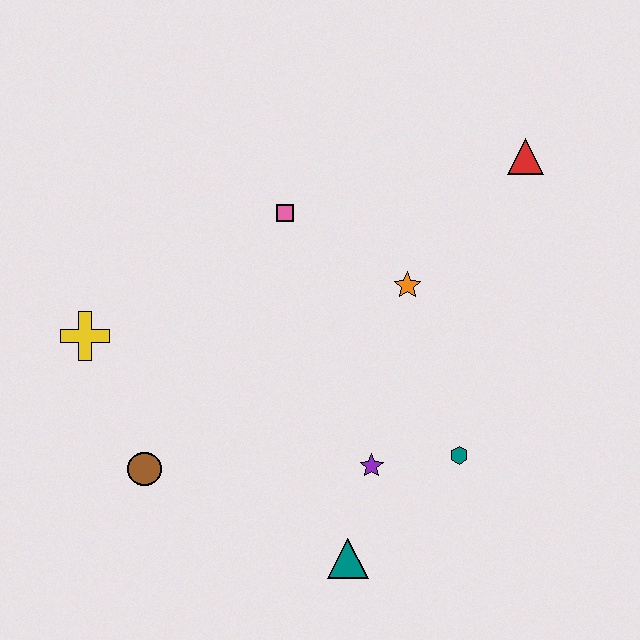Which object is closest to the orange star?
The pink square is closest to the orange star.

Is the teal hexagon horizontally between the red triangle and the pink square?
Yes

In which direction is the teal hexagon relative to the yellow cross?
The teal hexagon is to the right of the yellow cross.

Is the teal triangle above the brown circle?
No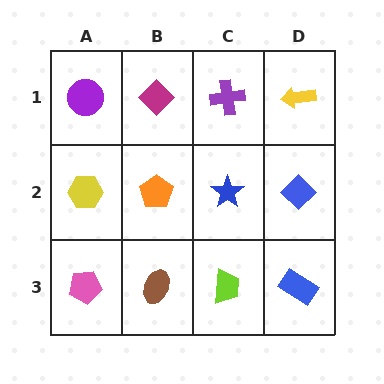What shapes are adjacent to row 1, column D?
A blue diamond (row 2, column D), a purple cross (row 1, column C).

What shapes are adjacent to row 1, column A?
A yellow hexagon (row 2, column A), a magenta diamond (row 1, column B).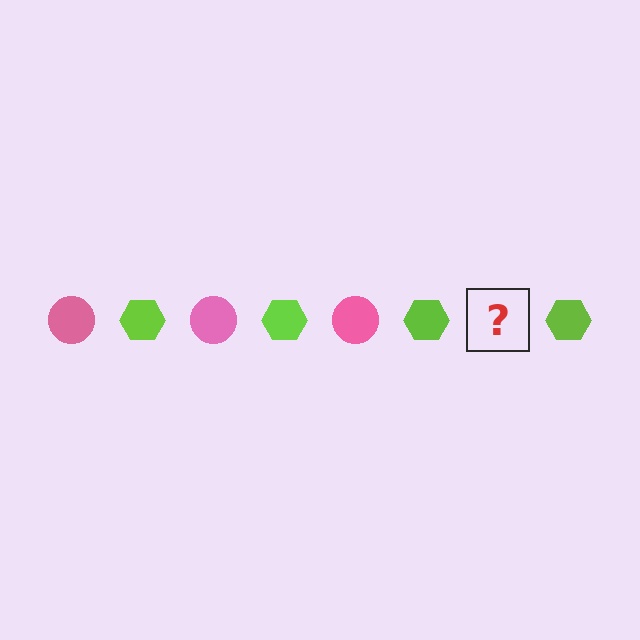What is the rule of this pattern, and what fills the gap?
The rule is that the pattern alternates between pink circle and lime hexagon. The gap should be filled with a pink circle.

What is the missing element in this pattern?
The missing element is a pink circle.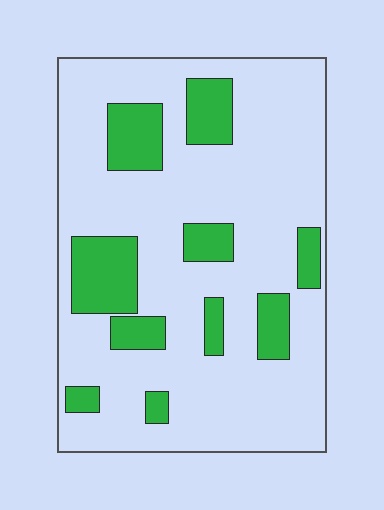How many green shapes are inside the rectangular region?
10.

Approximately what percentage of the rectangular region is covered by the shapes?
Approximately 20%.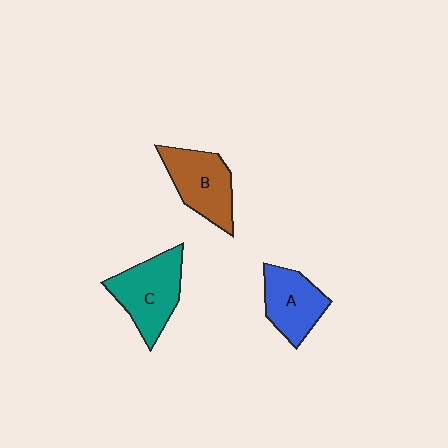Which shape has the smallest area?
Shape A (blue).